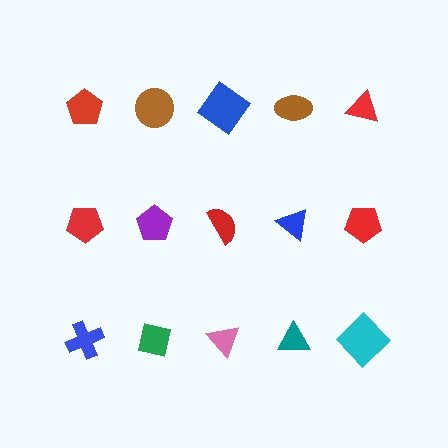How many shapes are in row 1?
5 shapes.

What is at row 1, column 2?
A brown circle.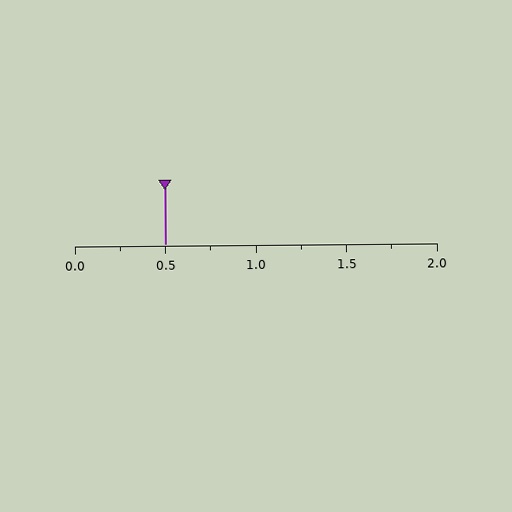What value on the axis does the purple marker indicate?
The marker indicates approximately 0.5.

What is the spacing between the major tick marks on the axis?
The major ticks are spaced 0.5 apart.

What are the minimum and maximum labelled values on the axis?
The axis runs from 0.0 to 2.0.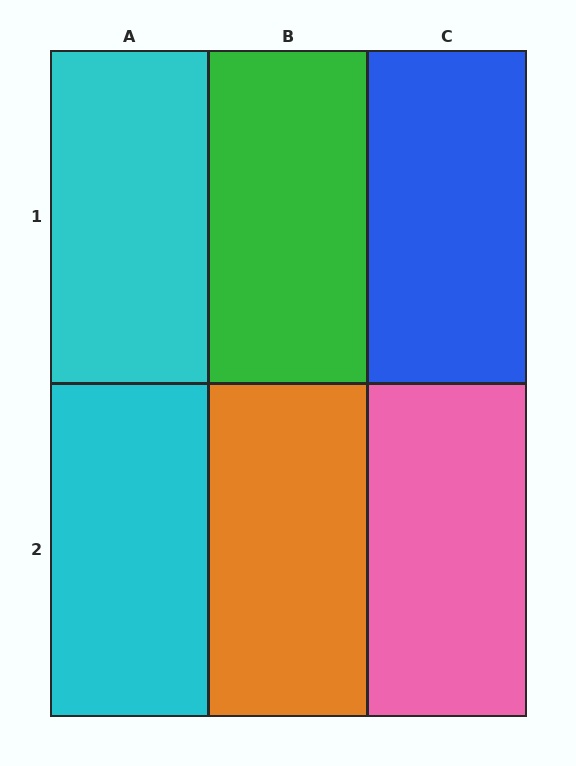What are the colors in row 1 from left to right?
Cyan, green, blue.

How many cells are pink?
1 cell is pink.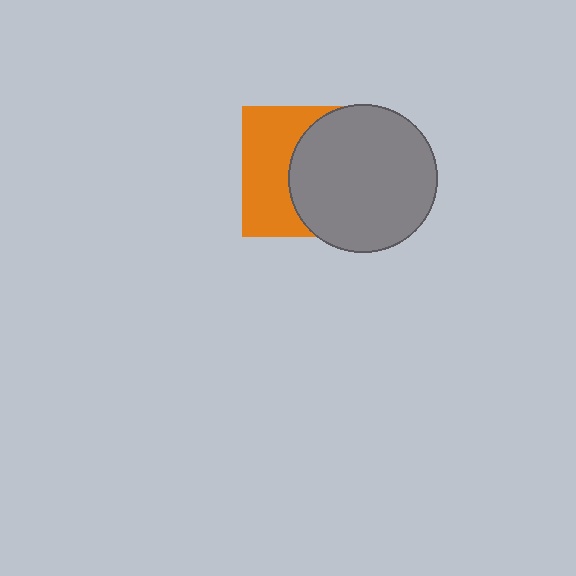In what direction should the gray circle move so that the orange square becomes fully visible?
The gray circle should move right. That is the shortest direction to clear the overlap and leave the orange square fully visible.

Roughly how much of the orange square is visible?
A small part of it is visible (roughly 45%).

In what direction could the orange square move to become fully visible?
The orange square could move left. That would shift it out from behind the gray circle entirely.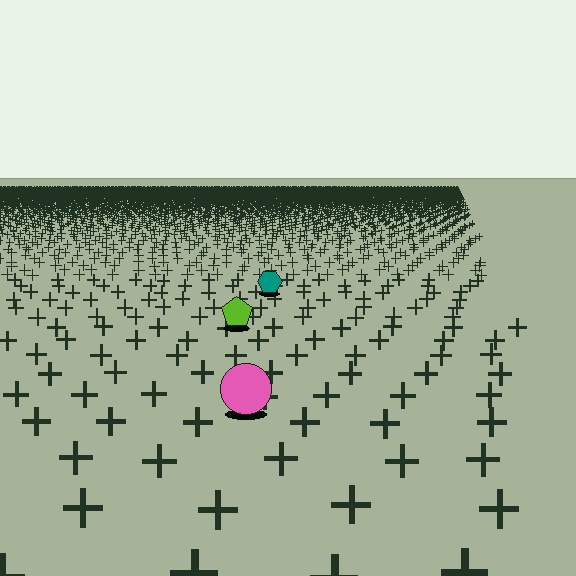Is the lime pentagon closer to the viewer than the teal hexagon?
Yes. The lime pentagon is closer — you can tell from the texture gradient: the ground texture is coarser near it.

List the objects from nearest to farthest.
From nearest to farthest: the pink circle, the lime pentagon, the teal hexagon.